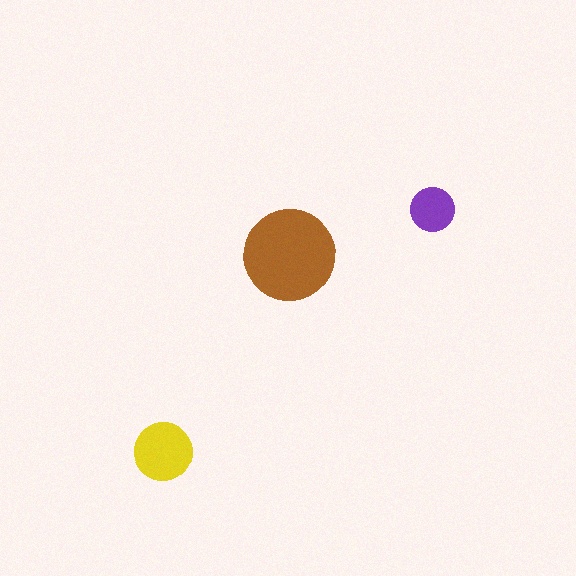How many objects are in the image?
There are 3 objects in the image.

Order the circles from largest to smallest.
the brown one, the yellow one, the purple one.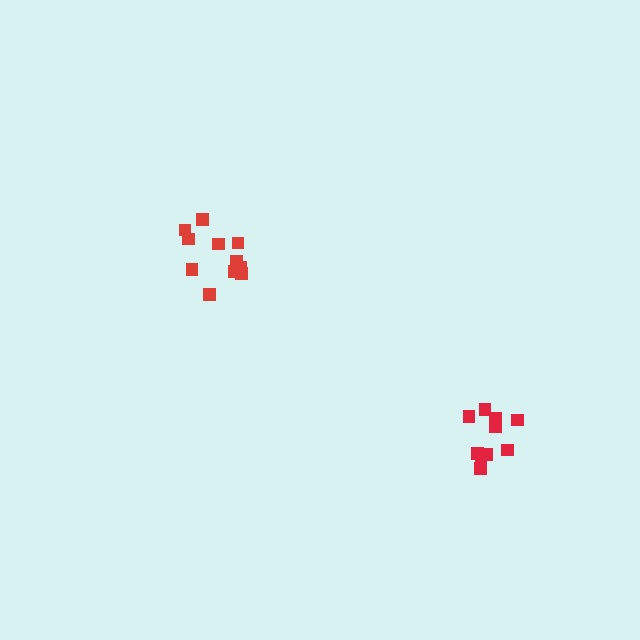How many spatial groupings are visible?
There are 2 spatial groupings.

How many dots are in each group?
Group 1: 10 dots, Group 2: 11 dots (21 total).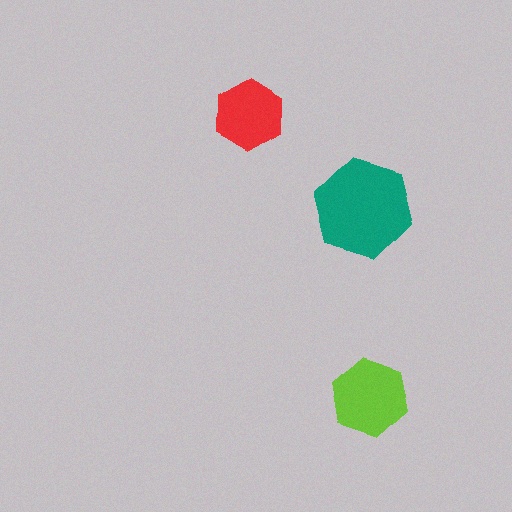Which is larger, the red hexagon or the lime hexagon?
The lime one.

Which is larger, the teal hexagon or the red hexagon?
The teal one.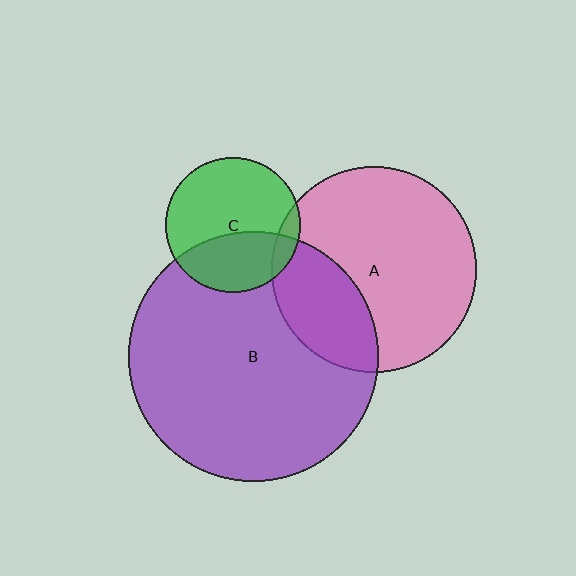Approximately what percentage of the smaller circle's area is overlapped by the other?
Approximately 30%.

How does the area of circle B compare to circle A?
Approximately 1.5 times.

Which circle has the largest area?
Circle B (purple).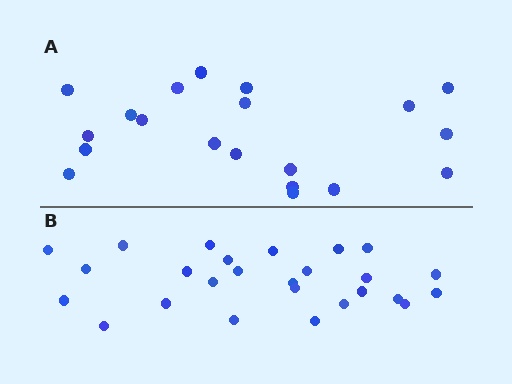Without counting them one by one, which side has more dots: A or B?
Region B (the bottom region) has more dots.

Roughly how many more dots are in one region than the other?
Region B has about 6 more dots than region A.